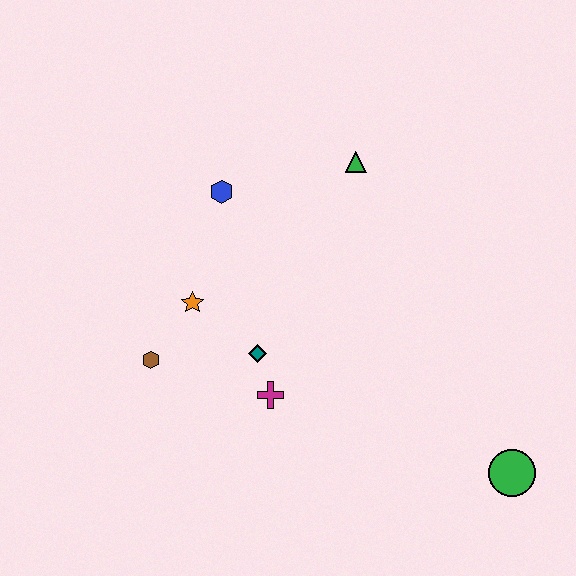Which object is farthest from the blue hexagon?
The green circle is farthest from the blue hexagon.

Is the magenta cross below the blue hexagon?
Yes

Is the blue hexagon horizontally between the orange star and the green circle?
Yes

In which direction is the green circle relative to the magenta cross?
The green circle is to the right of the magenta cross.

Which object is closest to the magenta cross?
The teal diamond is closest to the magenta cross.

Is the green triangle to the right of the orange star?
Yes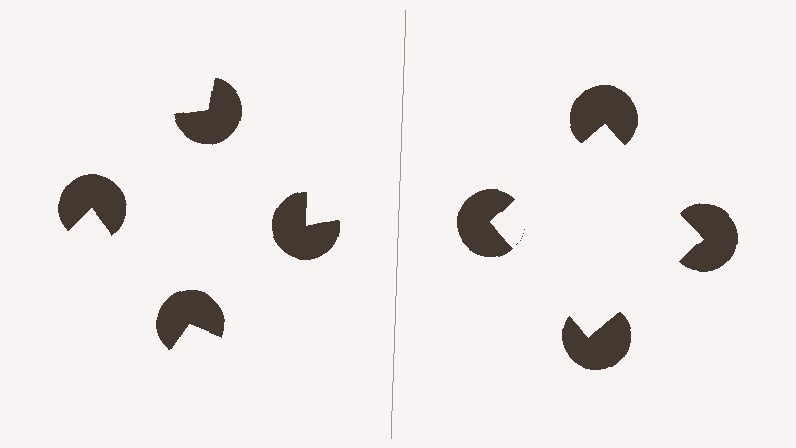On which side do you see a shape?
An illusory square appears on the right side. On the left side the wedge cuts are rotated, so no coherent shape forms.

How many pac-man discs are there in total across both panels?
8 — 4 on each side.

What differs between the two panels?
The pac-man discs are positioned identically on both sides; only the wedge orientations differ. On the right they align to a square; on the left they are misaligned.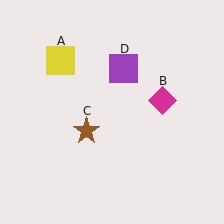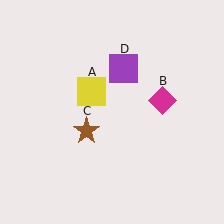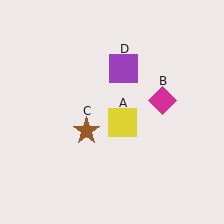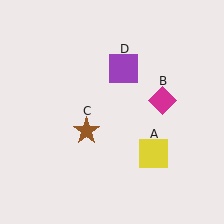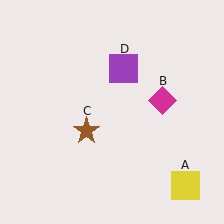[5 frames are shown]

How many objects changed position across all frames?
1 object changed position: yellow square (object A).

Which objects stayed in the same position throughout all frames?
Magenta diamond (object B) and brown star (object C) and purple square (object D) remained stationary.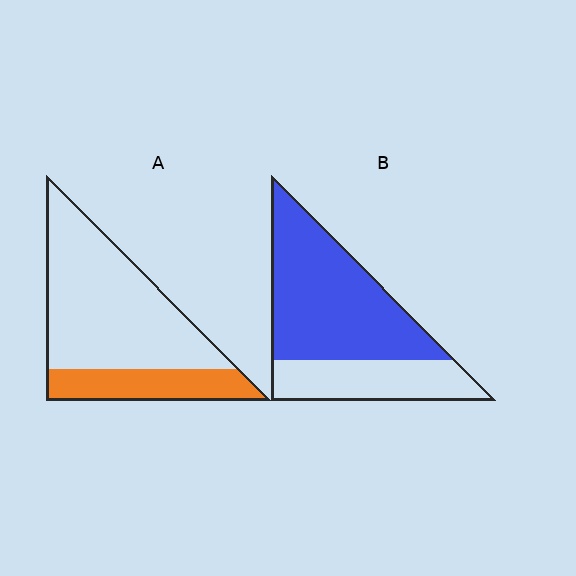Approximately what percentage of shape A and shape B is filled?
A is approximately 25% and B is approximately 65%.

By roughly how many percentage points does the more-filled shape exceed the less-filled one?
By roughly 40 percentage points (B over A).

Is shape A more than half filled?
No.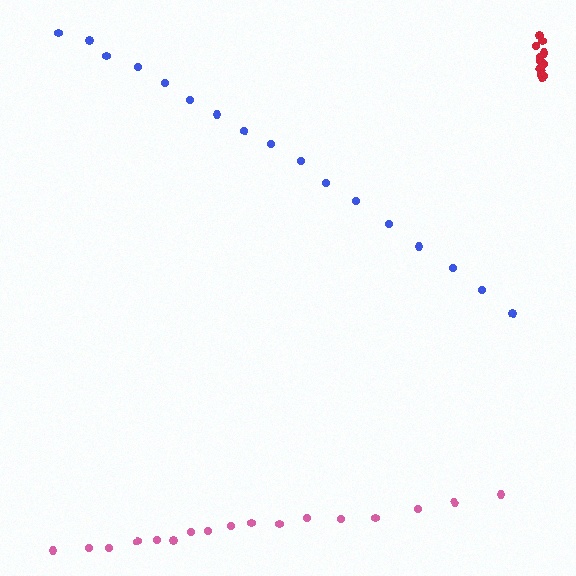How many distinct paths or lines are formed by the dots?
There are 3 distinct paths.